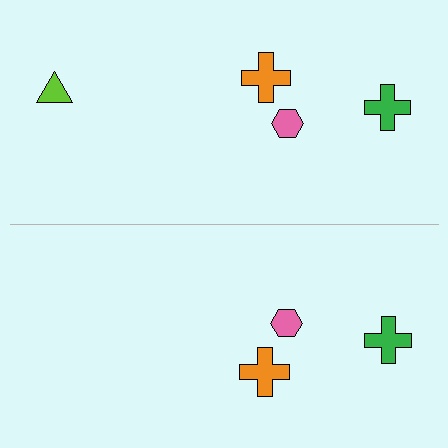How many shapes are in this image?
There are 7 shapes in this image.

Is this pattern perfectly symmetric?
No, the pattern is not perfectly symmetric. A lime triangle is missing from the bottom side.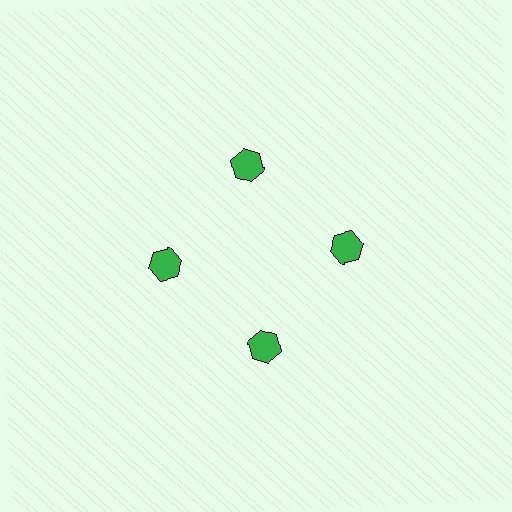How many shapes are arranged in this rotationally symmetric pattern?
There are 4 shapes, arranged in 4 groups of 1.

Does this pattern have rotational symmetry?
Yes, this pattern has 4-fold rotational symmetry. It looks the same after rotating 90 degrees around the center.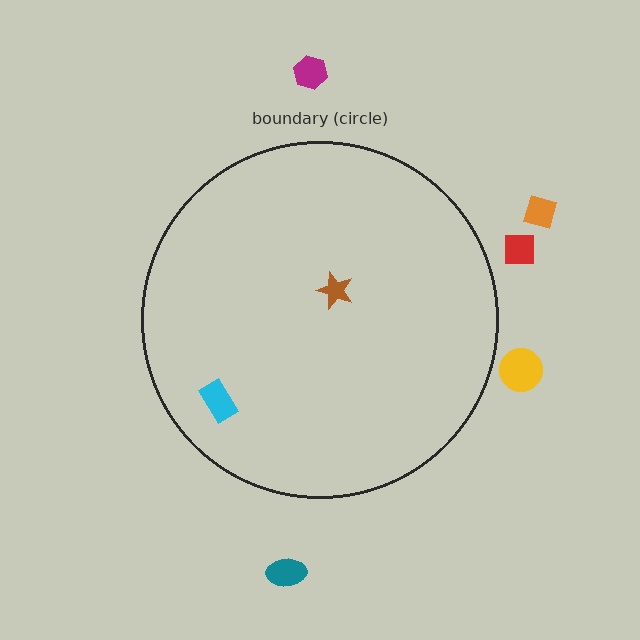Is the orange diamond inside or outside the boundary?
Outside.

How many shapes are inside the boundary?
2 inside, 5 outside.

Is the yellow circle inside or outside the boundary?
Outside.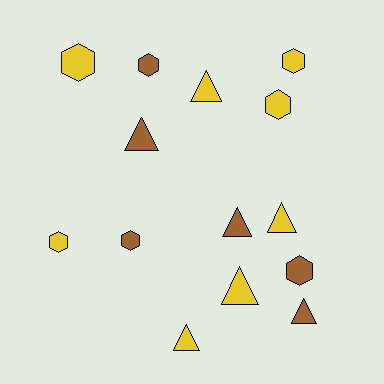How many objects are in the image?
There are 14 objects.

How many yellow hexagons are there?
There are 4 yellow hexagons.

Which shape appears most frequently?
Triangle, with 7 objects.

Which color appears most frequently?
Yellow, with 8 objects.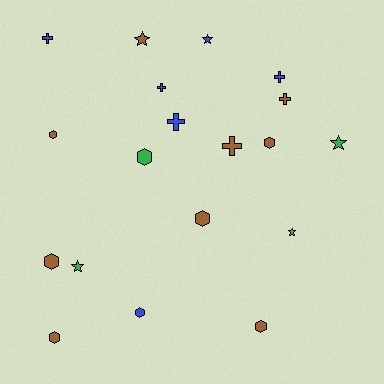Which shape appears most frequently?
Hexagon, with 8 objects.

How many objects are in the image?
There are 19 objects.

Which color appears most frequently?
Brown, with 9 objects.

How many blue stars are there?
There is 1 blue star.